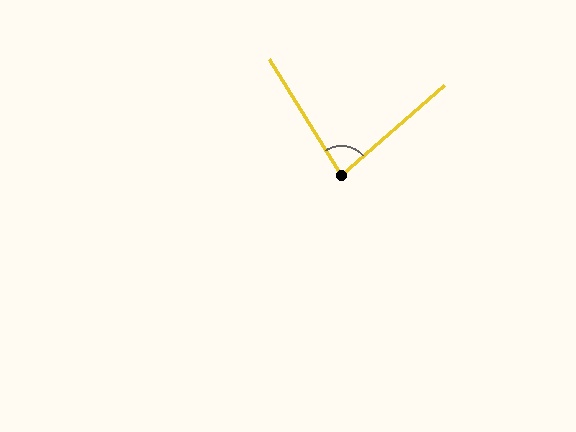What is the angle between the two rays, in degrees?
Approximately 80 degrees.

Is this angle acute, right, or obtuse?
It is acute.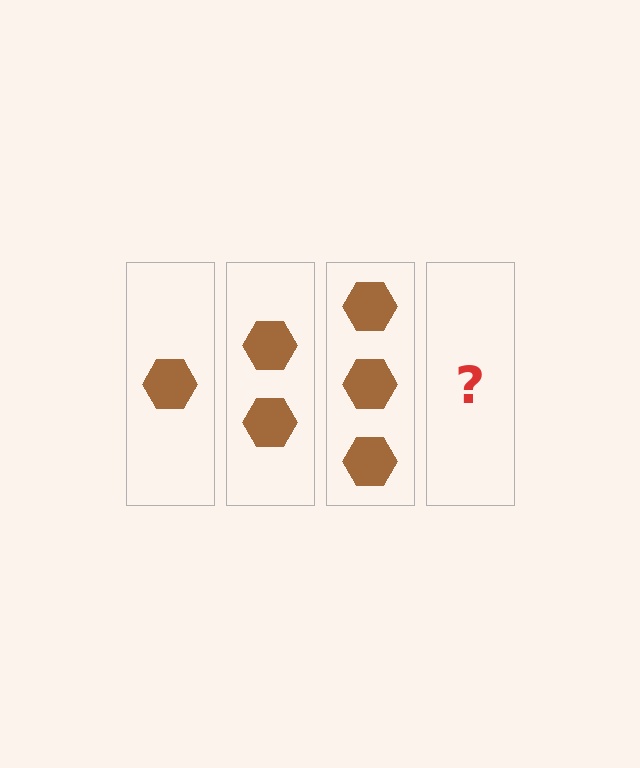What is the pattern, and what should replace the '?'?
The pattern is that each step adds one more hexagon. The '?' should be 4 hexagons.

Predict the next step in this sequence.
The next step is 4 hexagons.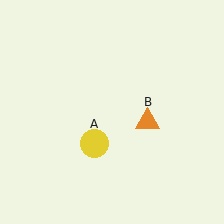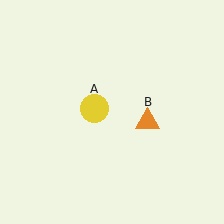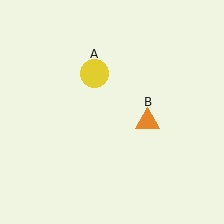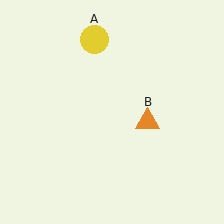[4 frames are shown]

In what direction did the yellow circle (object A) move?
The yellow circle (object A) moved up.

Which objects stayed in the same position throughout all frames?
Orange triangle (object B) remained stationary.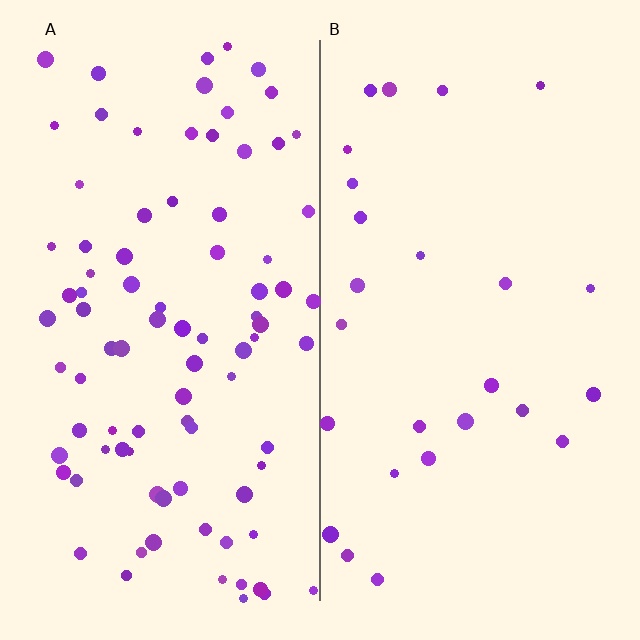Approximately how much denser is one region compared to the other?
Approximately 3.4× — region A over region B.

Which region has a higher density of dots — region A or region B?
A (the left).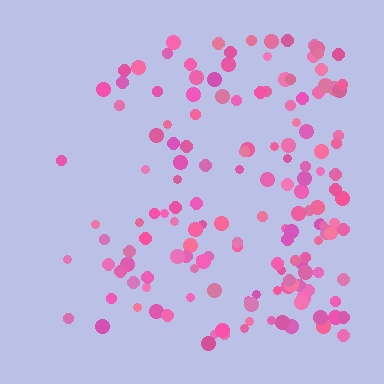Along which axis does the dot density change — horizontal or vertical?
Horizontal.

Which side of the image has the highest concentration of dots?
The right.